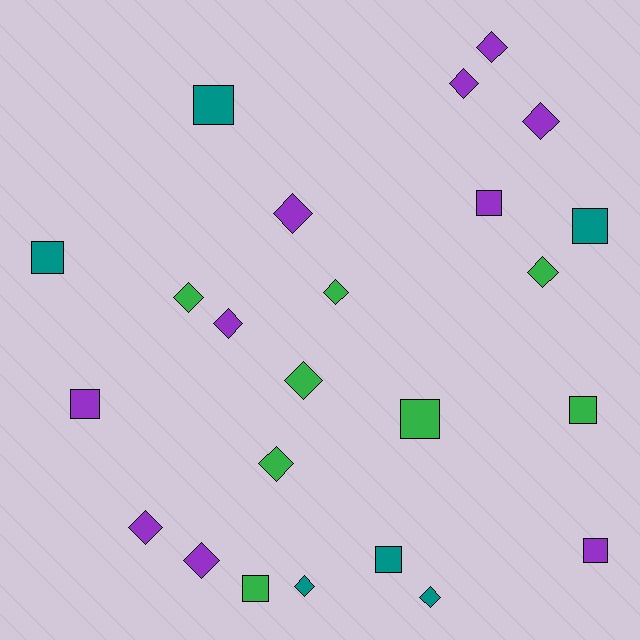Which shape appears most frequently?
Diamond, with 14 objects.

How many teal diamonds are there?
There are 2 teal diamonds.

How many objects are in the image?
There are 24 objects.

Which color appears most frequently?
Purple, with 10 objects.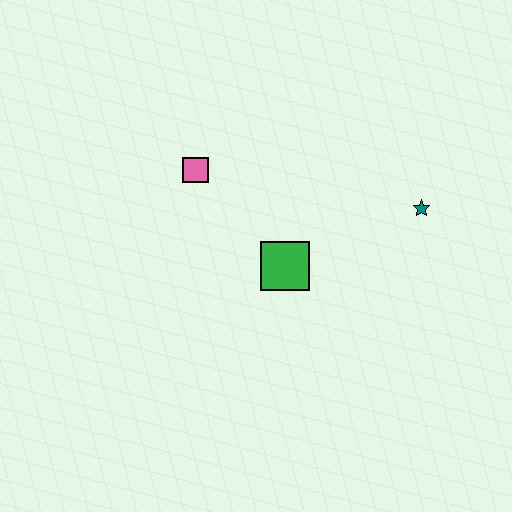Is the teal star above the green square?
Yes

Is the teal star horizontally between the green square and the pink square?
No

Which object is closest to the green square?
The pink square is closest to the green square.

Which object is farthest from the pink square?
The teal star is farthest from the pink square.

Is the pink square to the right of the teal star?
No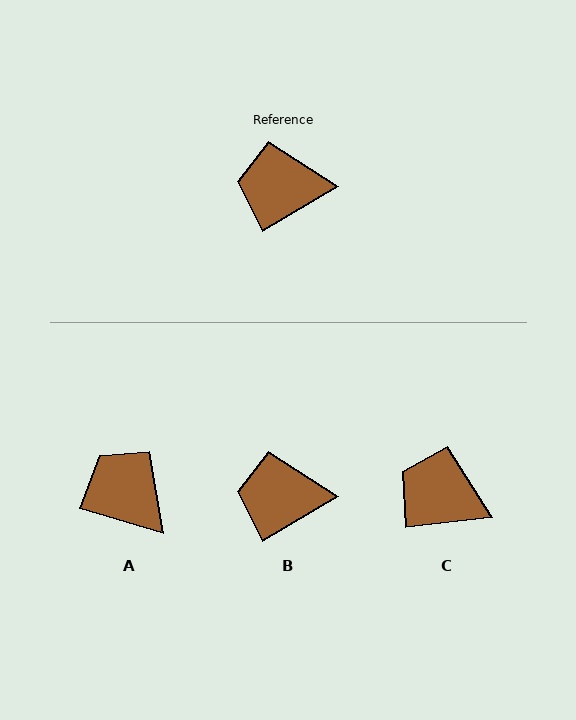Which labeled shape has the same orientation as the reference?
B.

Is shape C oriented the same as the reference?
No, it is off by about 24 degrees.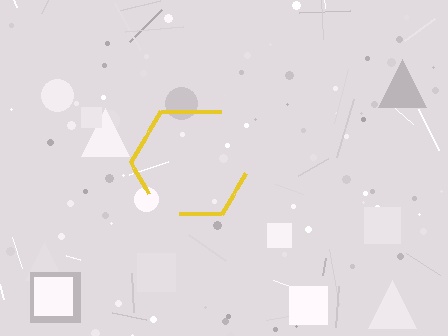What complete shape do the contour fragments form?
The contour fragments form a hexagon.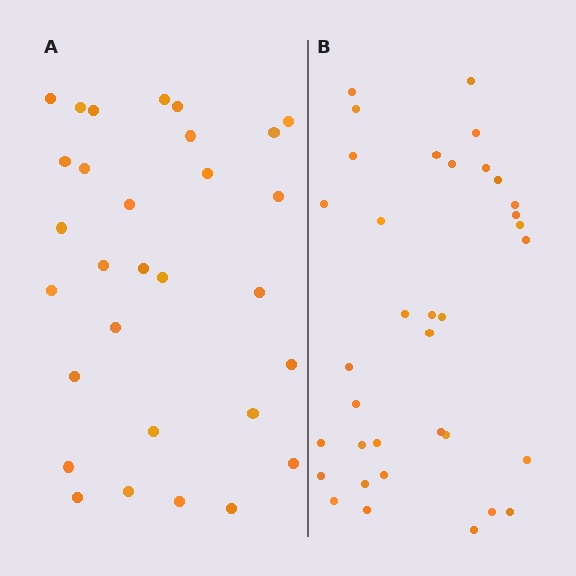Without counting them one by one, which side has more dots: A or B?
Region B (the right region) has more dots.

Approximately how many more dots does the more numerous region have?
Region B has about 5 more dots than region A.